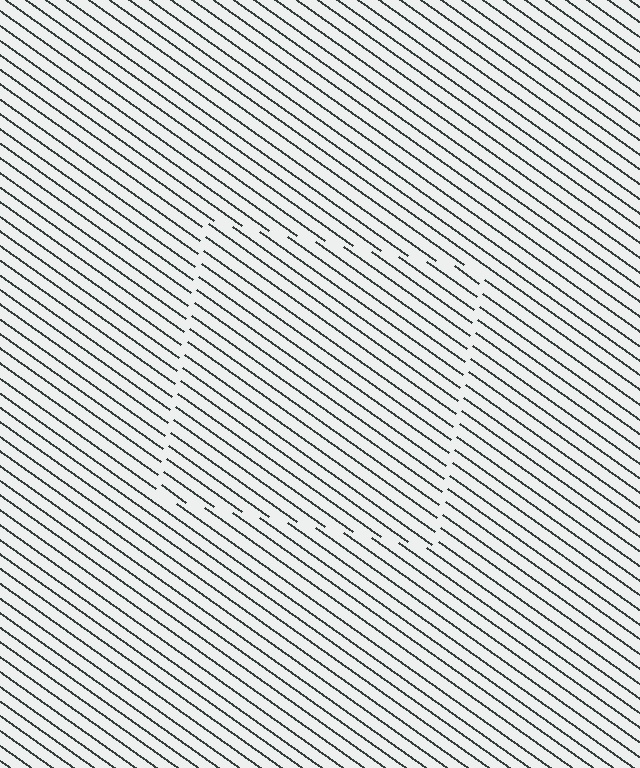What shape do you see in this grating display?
An illusory square. The interior of the shape contains the same grating, shifted by half a period — the contour is defined by the phase discontinuity where line-ends from the inner and outer gratings abut.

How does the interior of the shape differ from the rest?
The interior of the shape contains the same grating, shifted by half a period — the contour is defined by the phase discontinuity where line-ends from the inner and outer gratings abut.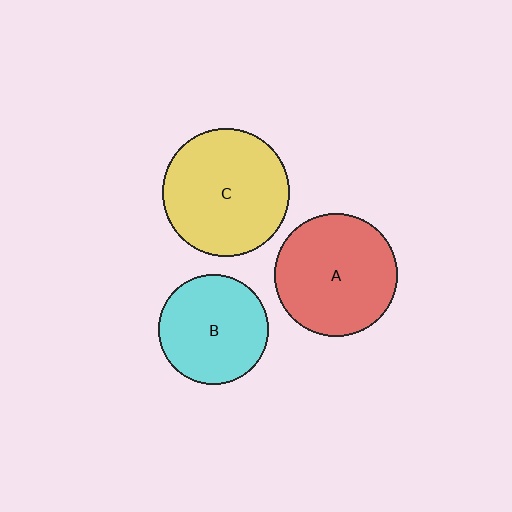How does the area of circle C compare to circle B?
Approximately 1.3 times.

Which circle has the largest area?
Circle C (yellow).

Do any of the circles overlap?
No, none of the circles overlap.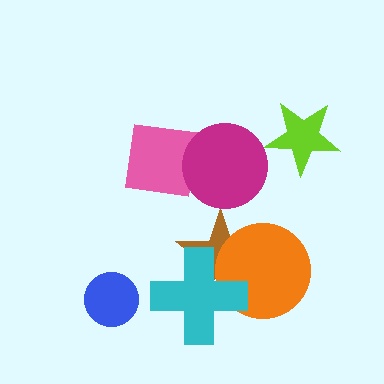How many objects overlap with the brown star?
2 objects overlap with the brown star.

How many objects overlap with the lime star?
0 objects overlap with the lime star.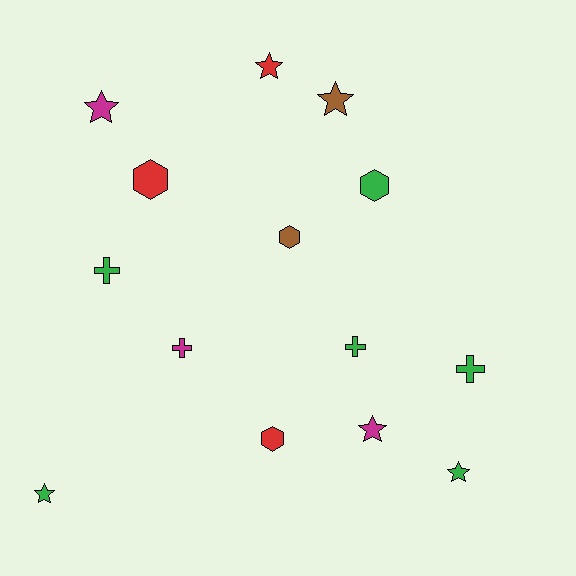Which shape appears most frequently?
Star, with 6 objects.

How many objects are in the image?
There are 14 objects.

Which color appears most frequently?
Green, with 6 objects.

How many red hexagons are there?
There are 2 red hexagons.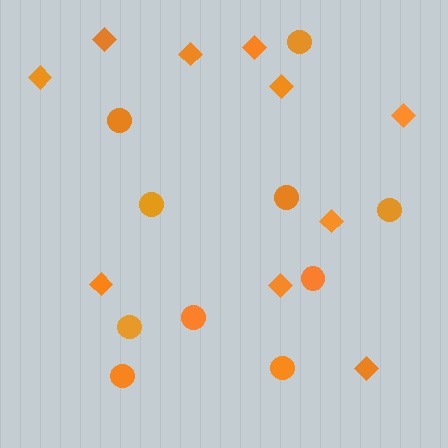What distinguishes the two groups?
There are 2 groups: one group of circles (10) and one group of diamonds (10).